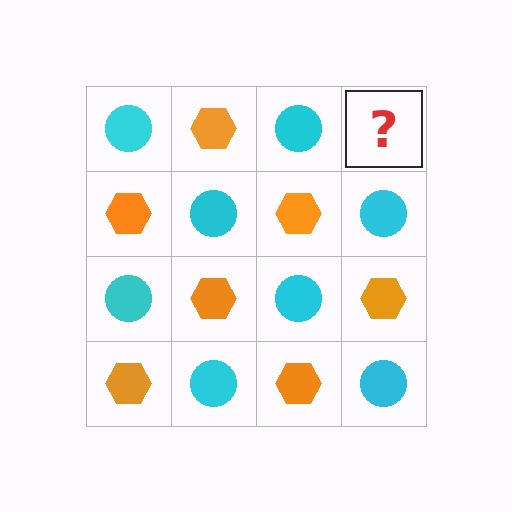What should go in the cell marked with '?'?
The missing cell should contain an orange hexagon.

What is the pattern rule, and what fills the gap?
The rule is that it alternates cyan circle and orange hexagon in a checkerboard pattern. The gap should be filled with an orange hexagon.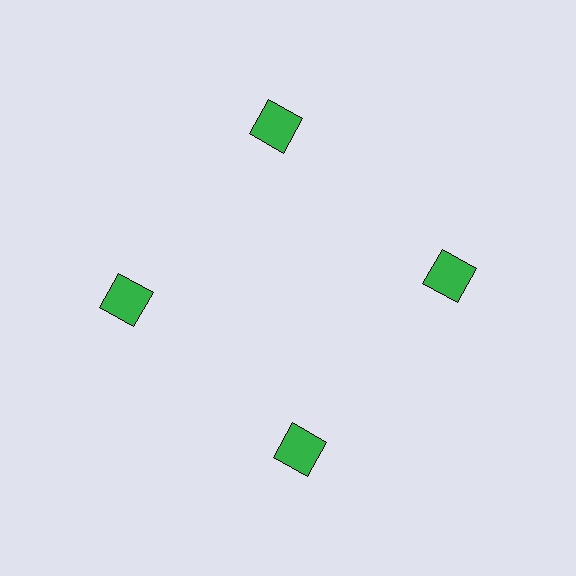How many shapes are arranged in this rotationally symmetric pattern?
There are 4 shapes, arranged in 4 groups of 1.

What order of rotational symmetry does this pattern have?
This pattern has 4-fold rotational symmetry.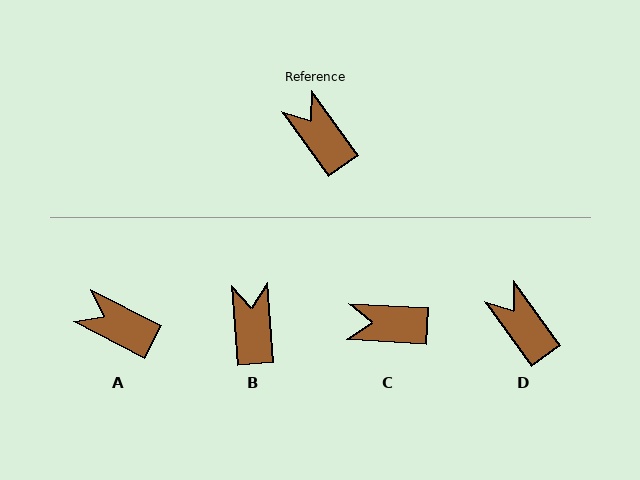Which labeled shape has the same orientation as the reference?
D.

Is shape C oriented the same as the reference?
No, it is off by about 51 degrees.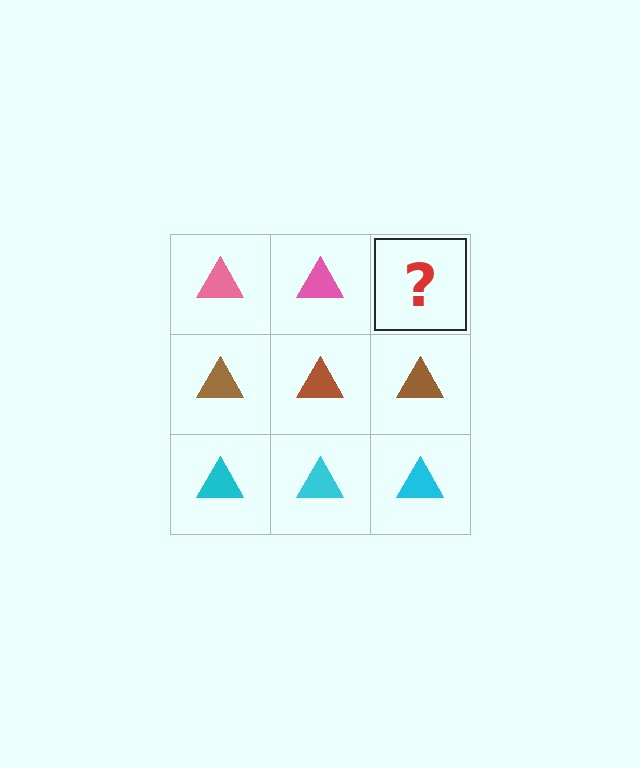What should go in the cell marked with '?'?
The missing cell should contain a pink triangle.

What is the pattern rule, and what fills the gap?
The rule is that each row has a consistent color. The gap should be filled with a pink triangle.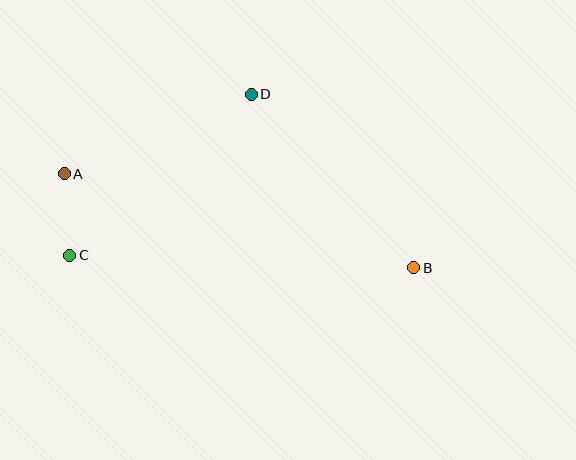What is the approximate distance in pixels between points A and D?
The distance between A and D is approximately 203 pixels.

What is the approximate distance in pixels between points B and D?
The distance between B and D is approximately 238 pixels.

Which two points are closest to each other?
Points A and C are closest to each other.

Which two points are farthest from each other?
Points A and B are farthest from each other.